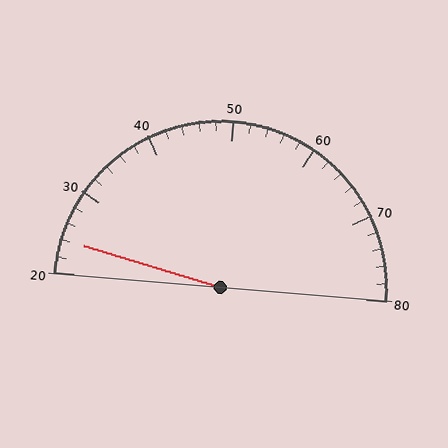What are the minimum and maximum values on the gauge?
The gauge ranges from 20 to 80.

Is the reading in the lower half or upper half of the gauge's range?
The reading is in the lower half of the range (20 to 80).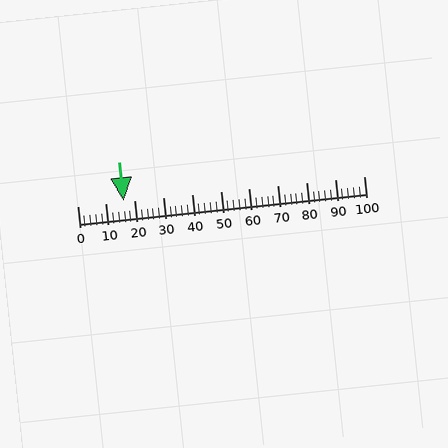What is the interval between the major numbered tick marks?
The major tick marks are spaced 10 units apart.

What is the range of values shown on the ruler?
The ruler shows values from 0 to 100.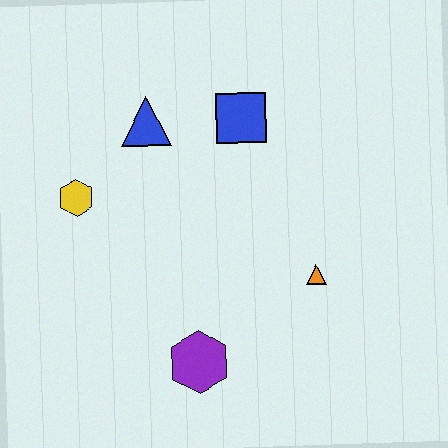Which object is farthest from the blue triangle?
The purple hexagon is farthest from the blue triangle.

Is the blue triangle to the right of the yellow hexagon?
Yes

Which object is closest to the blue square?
The blue triangle is closest to the blue square.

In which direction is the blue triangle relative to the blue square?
The blue triangle is to the left of the blue square.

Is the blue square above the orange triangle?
Yes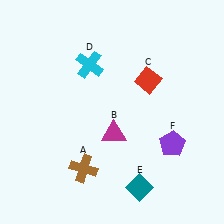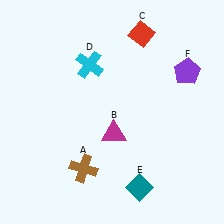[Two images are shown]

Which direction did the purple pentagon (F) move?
The purple pentagon (F) moved up.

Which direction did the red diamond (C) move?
The red diamond (C) moved up.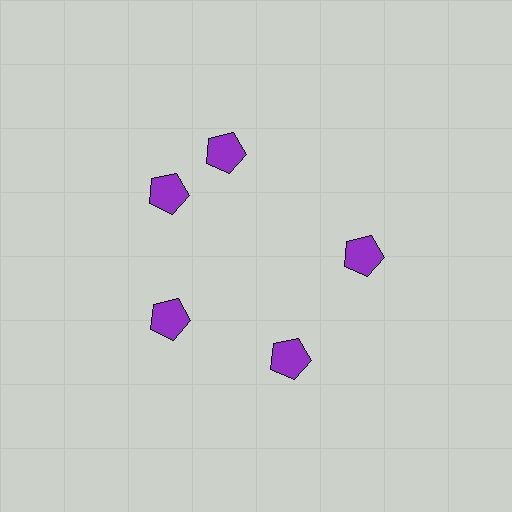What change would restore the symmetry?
The symmetry would be restored by rotating it back into even spacing with its neighbors so that all 5 pentagons sit at equal angles and equal distance from the center.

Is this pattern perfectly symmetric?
No. The 5 purple pentagons are arranged in a ring, but one element near the 1 o'clock position is rotated out of alignment along the ring, breaking the 5-fold rotational symmetry.